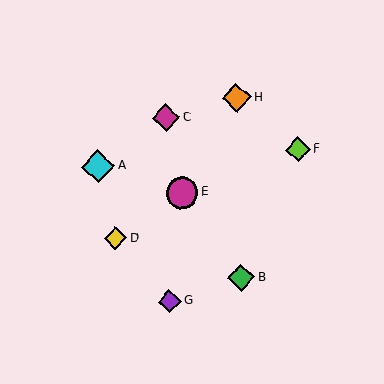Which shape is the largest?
The cyan diamond (labeled A) is the largest.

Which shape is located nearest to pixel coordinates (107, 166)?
The cyan diamond (labeled A) at (98, 166) is nearest to that location.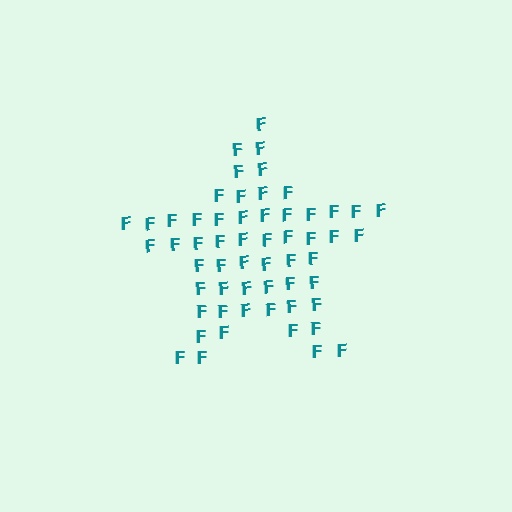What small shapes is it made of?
It is made of small letter F's.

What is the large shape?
The large shape is a star.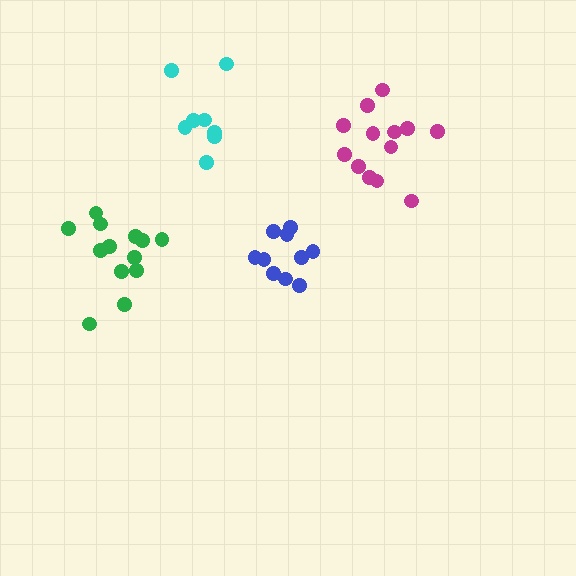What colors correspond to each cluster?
The clusters are colored: blue, magenta, cyan, green.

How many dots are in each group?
Group 1: 10 dots, Group 2: 13 dots, Group 3: 8 dots, Group 4: 13 dots (44 total).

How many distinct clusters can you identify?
There are 4 distinct clusters.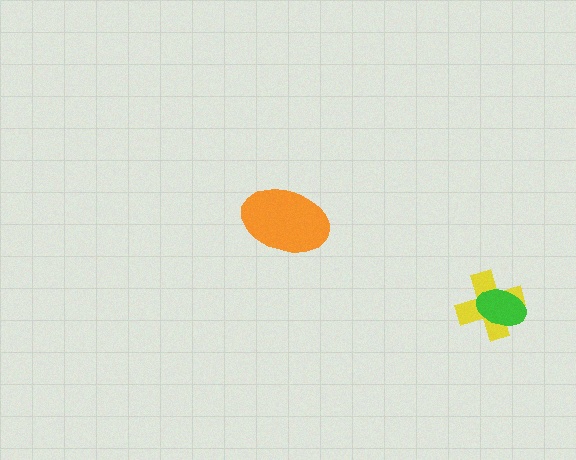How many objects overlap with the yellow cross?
1 object overlaps with the yellow cross.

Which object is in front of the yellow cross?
The green ellipse is in front of the yellow cross.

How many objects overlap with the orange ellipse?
0 objects overlap with the orange ellipse.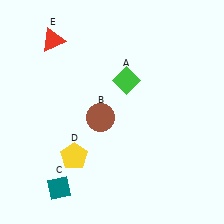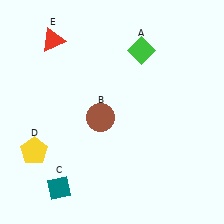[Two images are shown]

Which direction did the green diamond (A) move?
The green diamond (A) moved up.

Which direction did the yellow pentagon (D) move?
The yellow pentagon (D) moved left.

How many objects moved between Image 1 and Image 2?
2 objects moved between the two images.